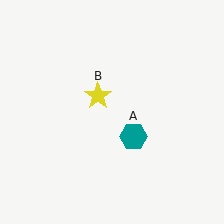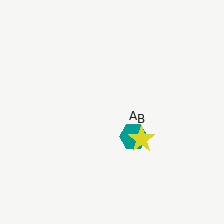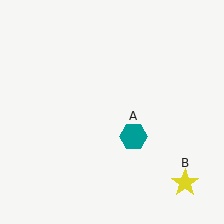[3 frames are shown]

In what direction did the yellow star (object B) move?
The yellow star (object B) moved down and to the right.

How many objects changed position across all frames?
1 object changed position: yellow star (object B).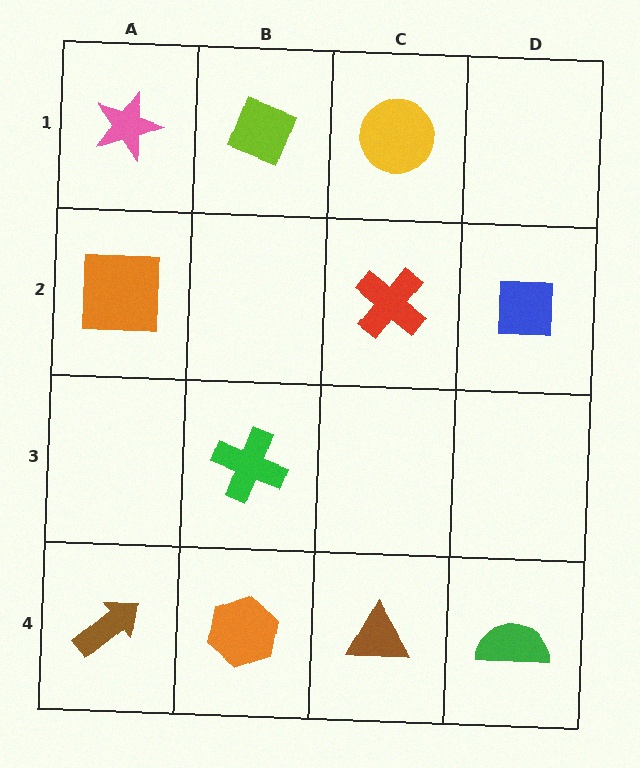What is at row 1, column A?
A pink star.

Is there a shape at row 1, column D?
No, that cell is empty.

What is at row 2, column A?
An orange square.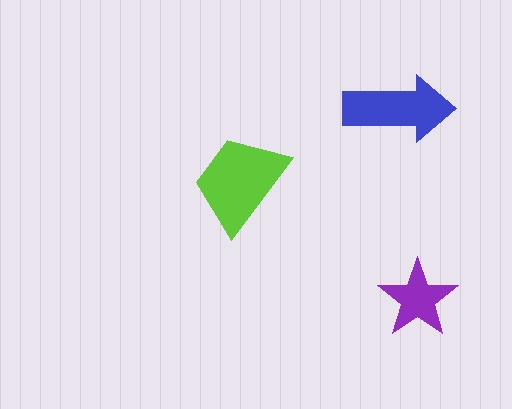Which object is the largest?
The lime trapezoid.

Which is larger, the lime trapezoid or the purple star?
The lime trapezoid.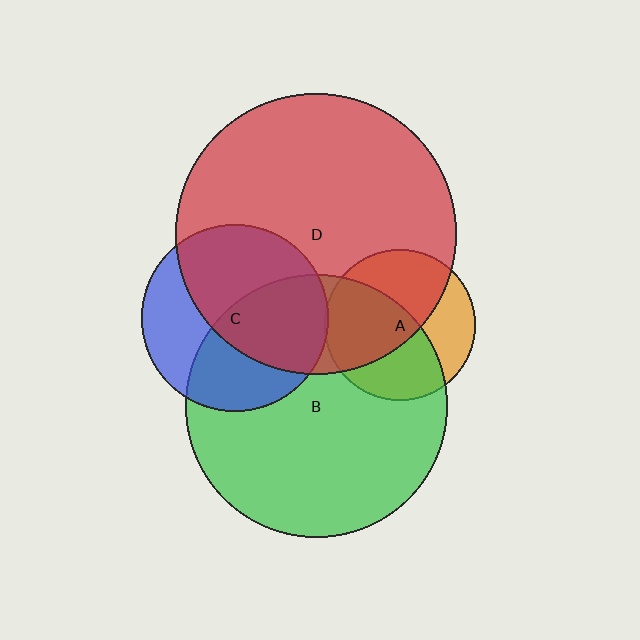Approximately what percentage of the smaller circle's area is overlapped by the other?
Approximately 55%.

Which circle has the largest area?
Circle D (red).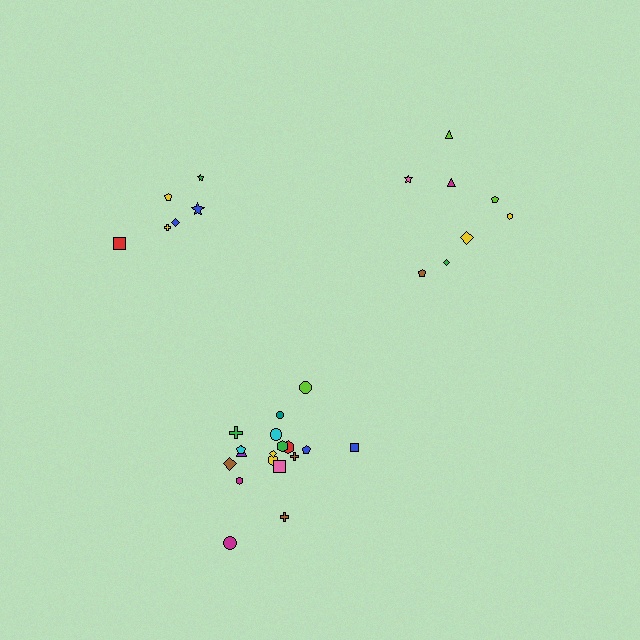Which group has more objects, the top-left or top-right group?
The top-right group.